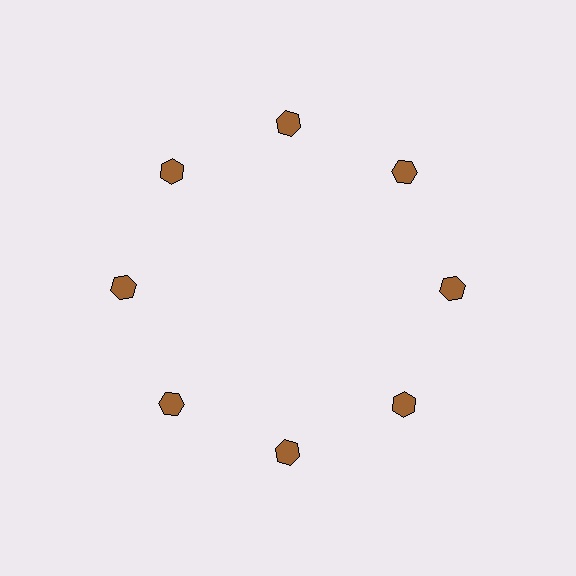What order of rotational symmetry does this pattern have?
This pattern has 8-fold rotational symmetry.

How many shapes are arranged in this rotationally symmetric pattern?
There are 8 shapes, arranged in 8 groups of 1.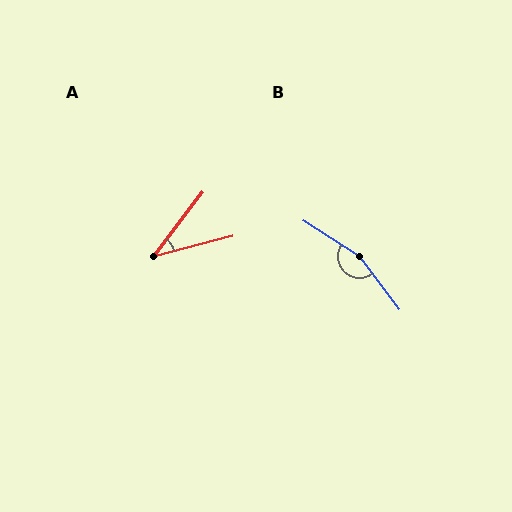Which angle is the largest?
B, at approximately 160 degrees.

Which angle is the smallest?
A, at approximately 38 degrees.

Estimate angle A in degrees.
Approximately 38 degrees.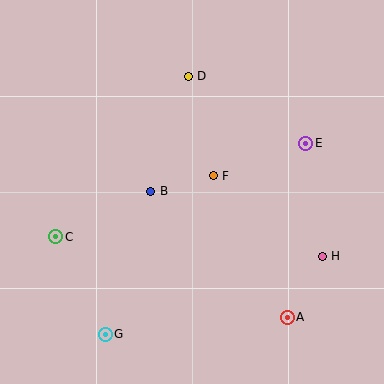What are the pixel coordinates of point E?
Point E is at (306, 143).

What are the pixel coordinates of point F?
Point F is at (213, 176).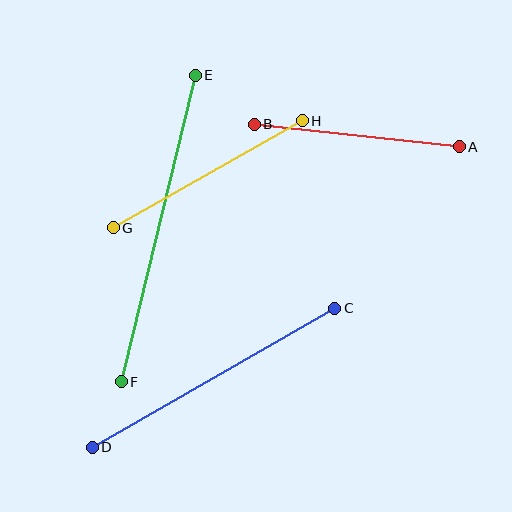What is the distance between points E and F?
The distance is approximately 315 pixels.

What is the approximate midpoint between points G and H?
The midpoint is at approximately (208, 174) pixels.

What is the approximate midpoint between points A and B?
The midpoint is at approximately (357, 136) pixels.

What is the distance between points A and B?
The distance is approximately 206 pixels.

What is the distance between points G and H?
The distance is approximately 217 pixels.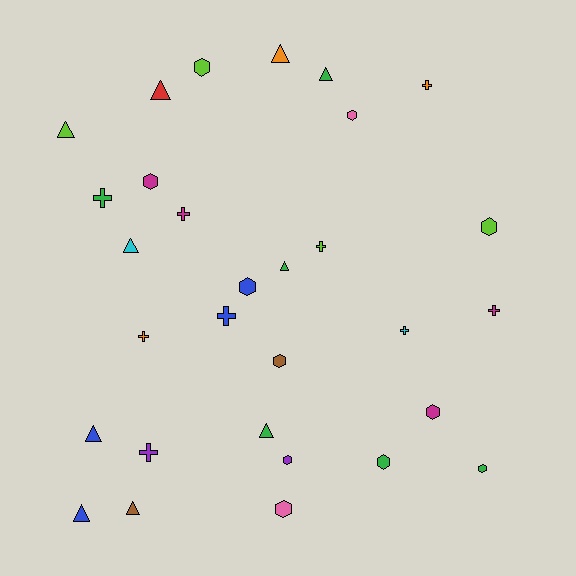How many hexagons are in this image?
There are 11 hexagons.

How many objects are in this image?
There are 30 objects.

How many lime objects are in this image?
There are 4 lime objects.